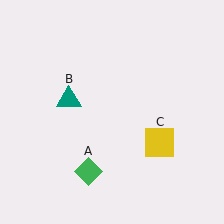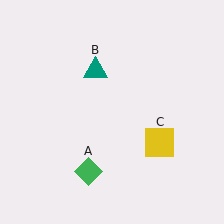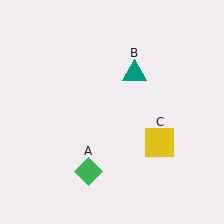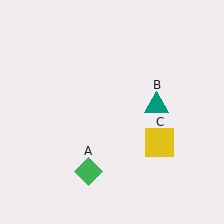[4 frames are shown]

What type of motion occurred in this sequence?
The teal triangle (object B) rotated clockwise around the center of the scene.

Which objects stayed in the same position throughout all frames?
Green diamond (object A) and yellow square (object C) remained stationary.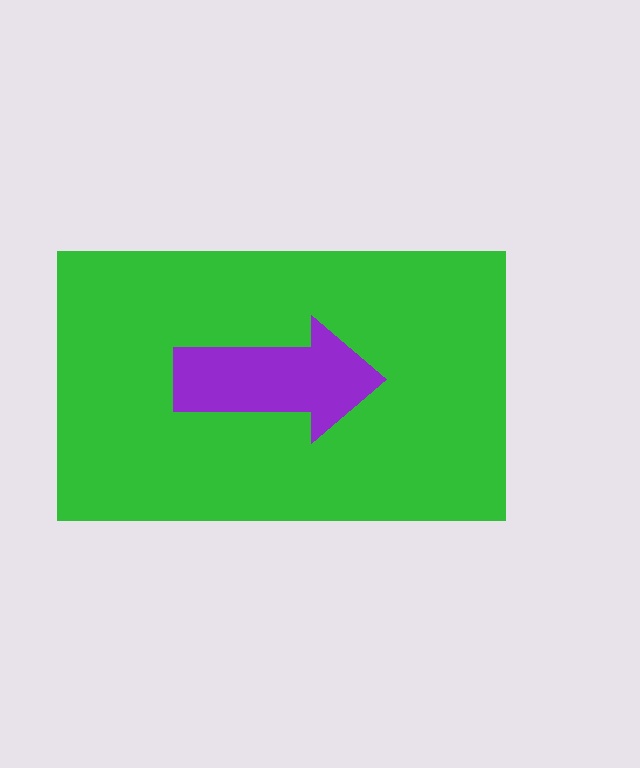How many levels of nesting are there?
2.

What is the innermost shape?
The purple arrow.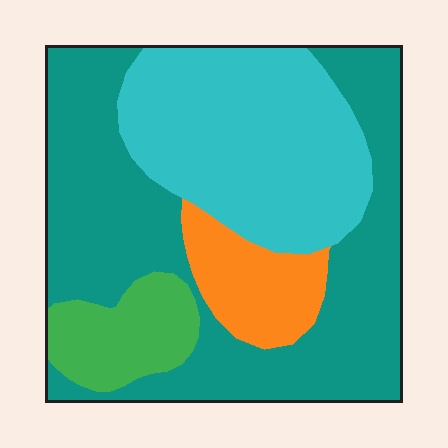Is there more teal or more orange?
Teal.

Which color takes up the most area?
Teal, at roughly 50%.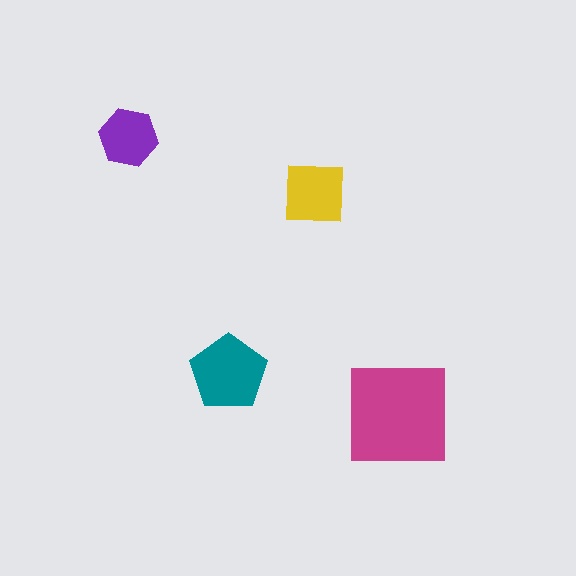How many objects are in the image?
There are 4 objects in the image.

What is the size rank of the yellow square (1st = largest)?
3rd.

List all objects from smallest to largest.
The purple hexagon, the yellow square, the teal pentagon, the magenta square.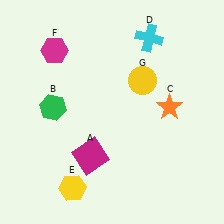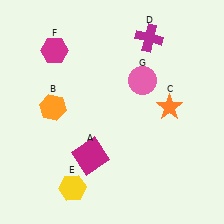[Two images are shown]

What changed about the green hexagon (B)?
In Image 1, B is green. In Image 2, it changed to orange.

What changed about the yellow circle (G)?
In Image 1, G is yellow. In Image 2, it changed to pink.